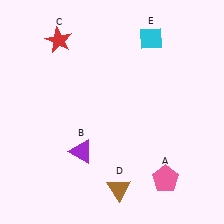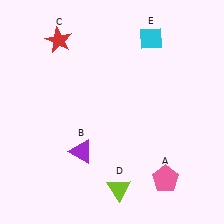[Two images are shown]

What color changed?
The triangle (D) changed from brown in Image 1 to lime in Image 2.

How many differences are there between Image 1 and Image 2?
There is 1 difference between the two images.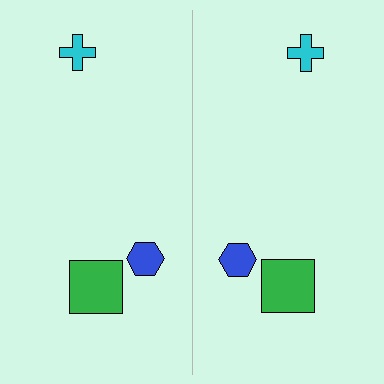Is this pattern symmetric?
Yes, this pattern has bilateral (reflection) symmetry.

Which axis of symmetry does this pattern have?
The pattern has a vertical axis of symmetry running through the center of the image.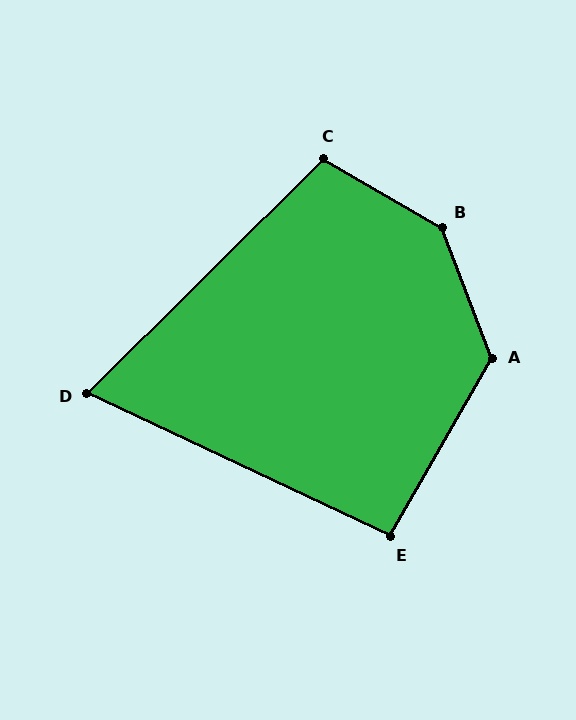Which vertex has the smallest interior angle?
D, at approximately 70 degrees.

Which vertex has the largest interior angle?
B, at approximately 140 degrees.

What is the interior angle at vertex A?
Approximately 130 degrees (obtuse).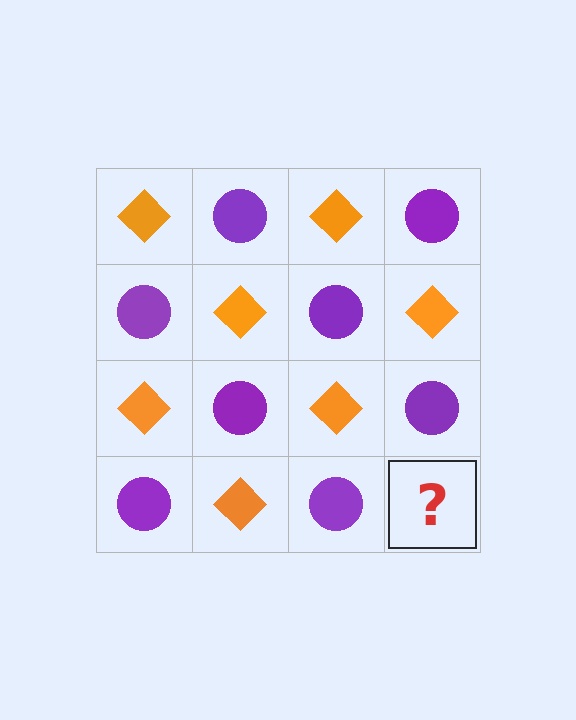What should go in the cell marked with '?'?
The missing cell should contain an orange diamond.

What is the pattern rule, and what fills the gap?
The rule is that it alternates orange diamond and purple circle in a checkerboard pattern. The gap should be filled with an orange diamond.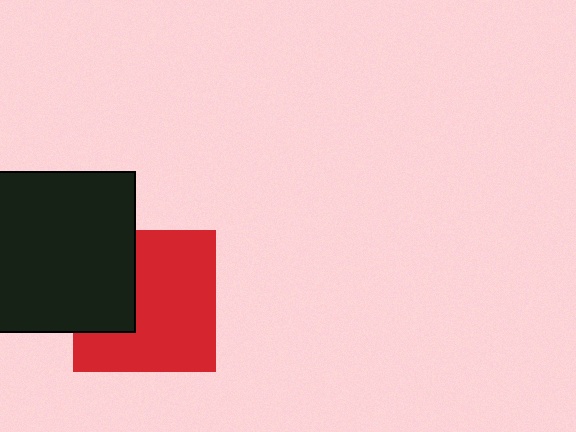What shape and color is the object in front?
The object in front is a black square.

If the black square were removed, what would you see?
You would see the complete red square.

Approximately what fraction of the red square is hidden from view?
Roughly 32% of the red square is hidden behind the black square.